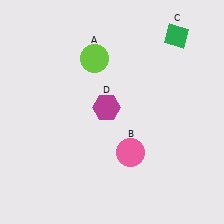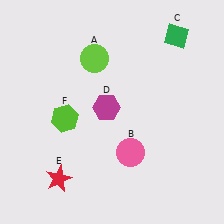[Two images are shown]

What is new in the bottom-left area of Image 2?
A red star (E) was added in the bottom-left area of Image 2.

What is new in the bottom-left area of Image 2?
A lime hexagon (F) was added in the bottom-left area of Image 2.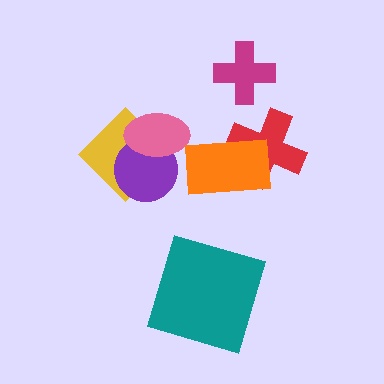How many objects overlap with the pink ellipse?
2 objects overlap with the pink ellipse.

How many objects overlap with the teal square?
0 objects overlap with the teal square.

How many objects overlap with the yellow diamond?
2 objects overlap with the yellow diamond.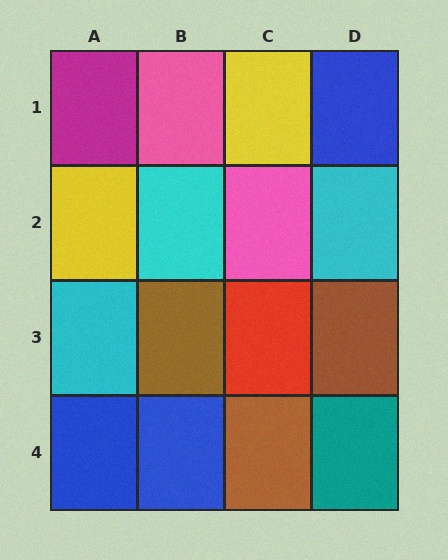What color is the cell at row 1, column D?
Blue.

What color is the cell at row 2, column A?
Yellow.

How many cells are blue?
3 cells are blue.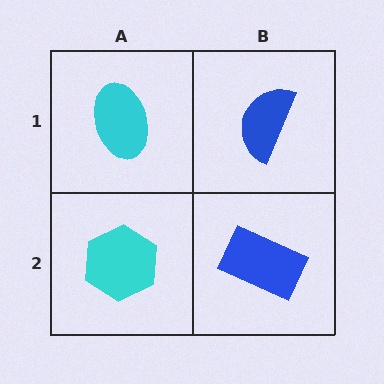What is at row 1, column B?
A blue semicircle.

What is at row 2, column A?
A cyan hexagon.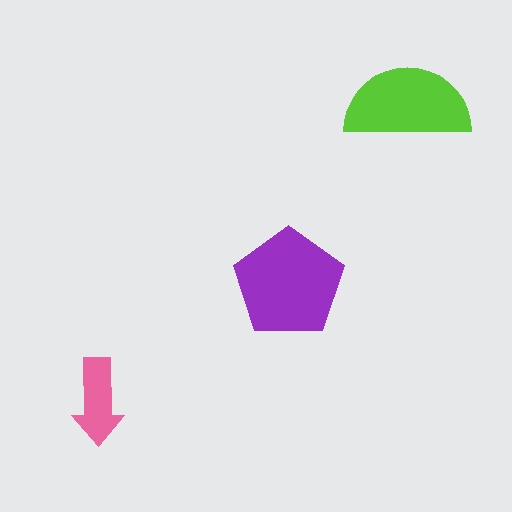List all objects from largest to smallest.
The purple pentagon, the lime semicircle, the pink arrow.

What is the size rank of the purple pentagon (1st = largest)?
1st.